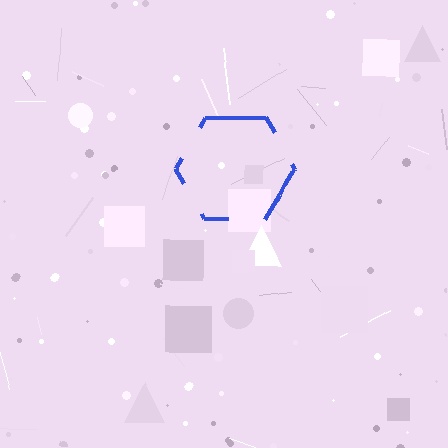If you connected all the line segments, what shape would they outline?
They would outline a hexagon.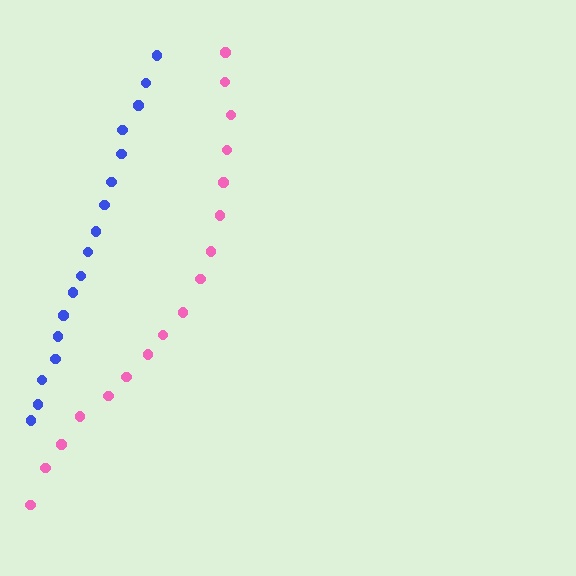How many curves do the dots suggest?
There are 2 distinct paths.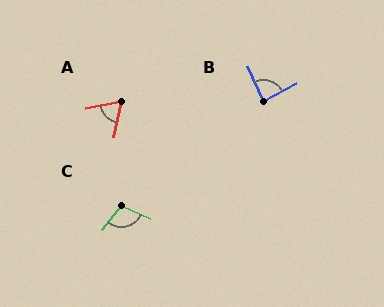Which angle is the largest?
C, at approximately 104 degrees.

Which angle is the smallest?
A, at approximately 67 degrees.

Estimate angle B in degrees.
Approximately 85 degrees.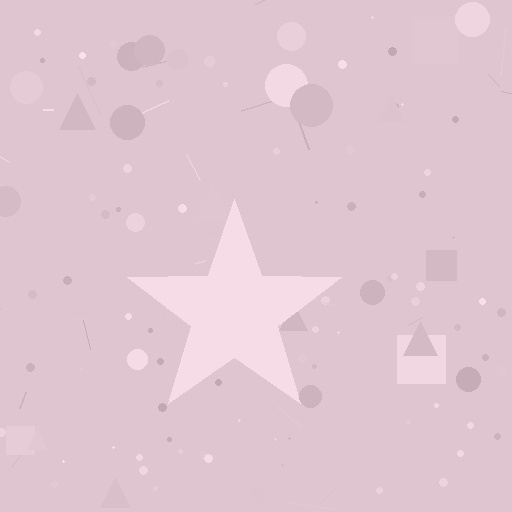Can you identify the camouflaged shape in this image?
The camouflaged shape is a star.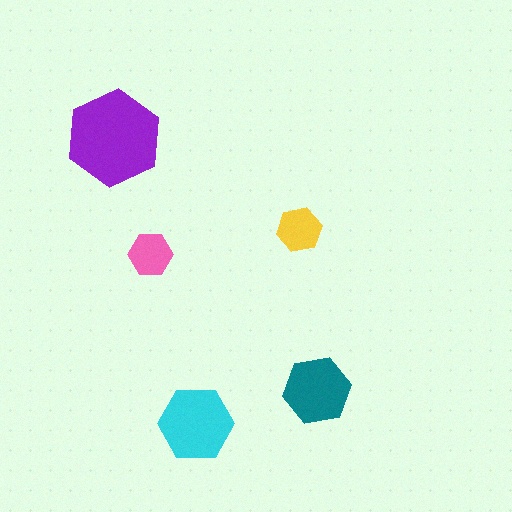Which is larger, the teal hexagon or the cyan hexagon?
The cyan one.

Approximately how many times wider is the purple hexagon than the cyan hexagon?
About 1.5 times wider.